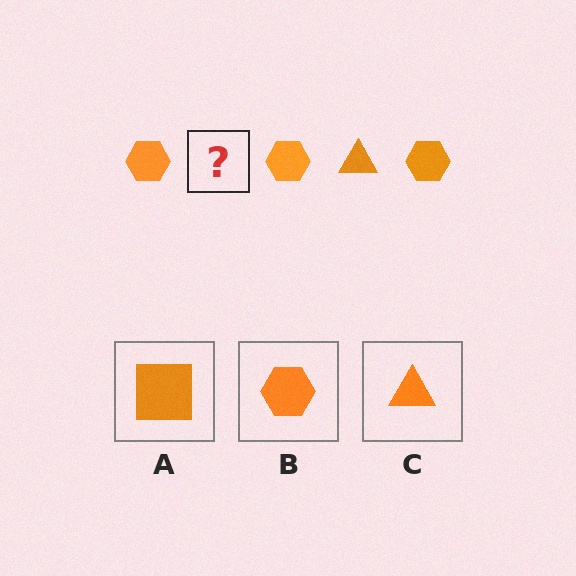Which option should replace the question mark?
Option C.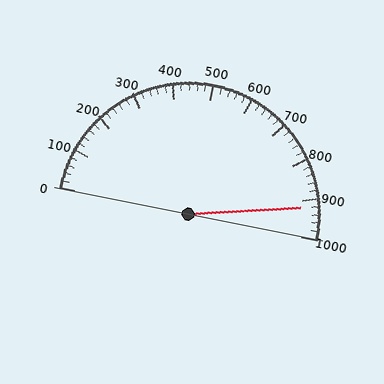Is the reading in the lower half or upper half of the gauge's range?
The reading is in the upper half of the range (0 to 1000).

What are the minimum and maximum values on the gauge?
The gauge ranges from 0 to 1000.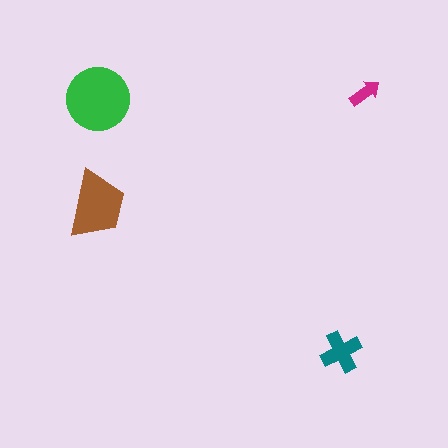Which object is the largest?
The green circle.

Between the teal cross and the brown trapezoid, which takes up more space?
The brown trapezoid.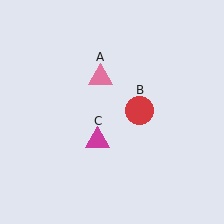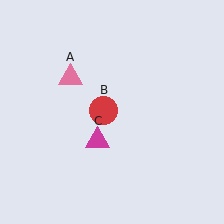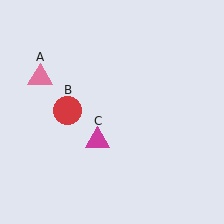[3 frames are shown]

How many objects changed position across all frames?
2 objects changed position: pink triangle (object A), red circle (object B).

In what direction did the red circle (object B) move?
The red circle (object B) moved left.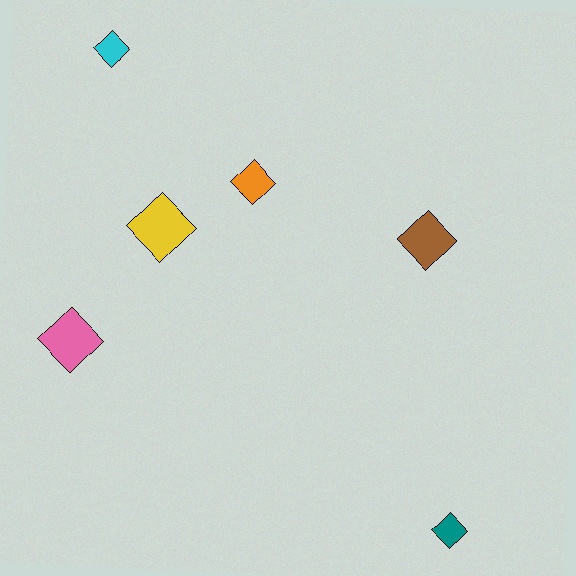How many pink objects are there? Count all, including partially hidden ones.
There is 1 pink object.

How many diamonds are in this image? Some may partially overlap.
There are 6 diamonds.